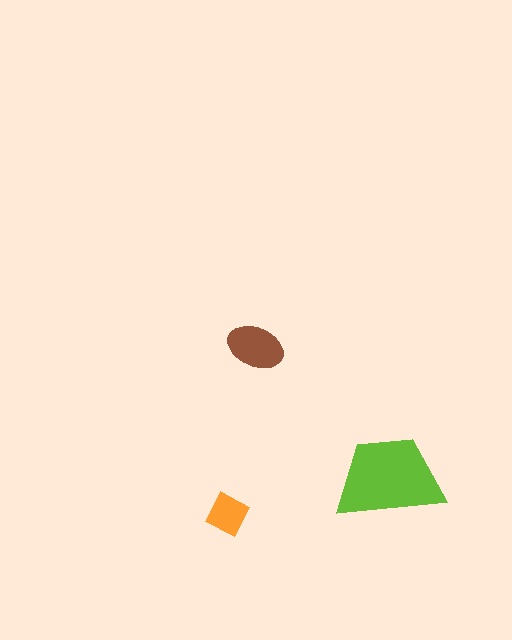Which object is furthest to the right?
The lime trapezoid is rightmost.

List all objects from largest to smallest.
The lime trapezoid, the brown ellipse, the orange diamond.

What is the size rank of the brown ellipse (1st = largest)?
2nd.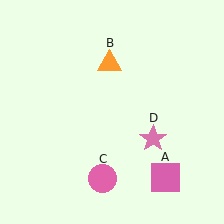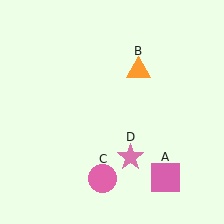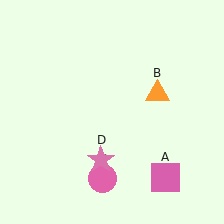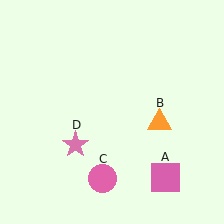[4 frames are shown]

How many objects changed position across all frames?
2 objects changed position: orange triangle (object B), pink star (object D).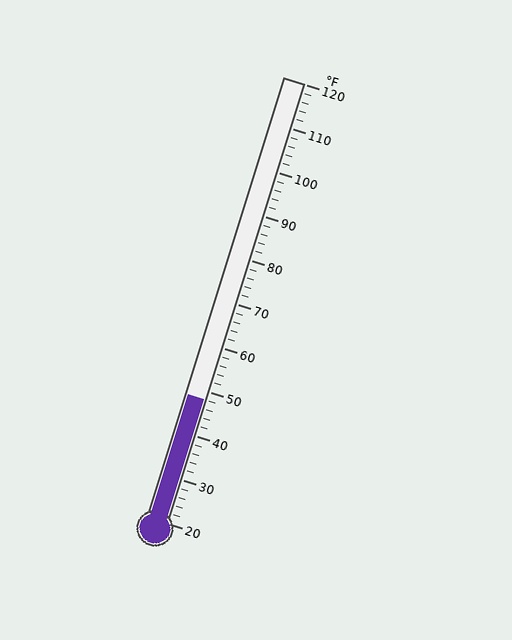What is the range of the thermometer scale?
The thermometer scale ranges from 20°F to 120°F.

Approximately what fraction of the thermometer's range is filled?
The thermometer is filled to approximately 30% of its range.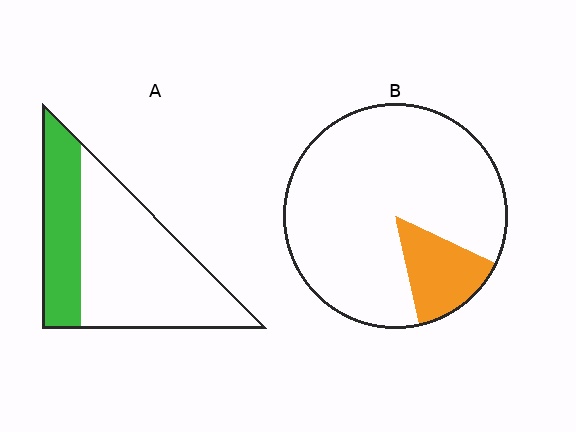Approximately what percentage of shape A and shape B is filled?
A is approximately 30% and B is approximately 15%.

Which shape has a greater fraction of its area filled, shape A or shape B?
Shape A.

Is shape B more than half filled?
No.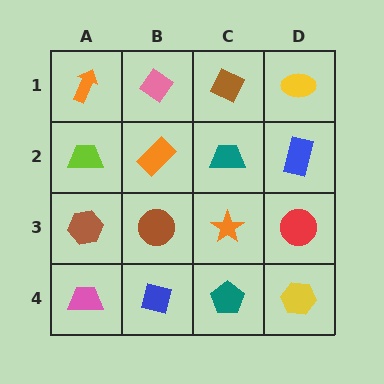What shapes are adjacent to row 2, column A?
An orange arrow (row 1, column A), a brown hexagon (row 3, column A), an orange rectangle (row 2, column B).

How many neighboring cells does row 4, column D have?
2.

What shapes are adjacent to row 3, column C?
A teal trapezoid (row 2, column C), a teal pentagon (row 4, column C), a brown circle (row 3, column B), a red circle (row 3, column D).